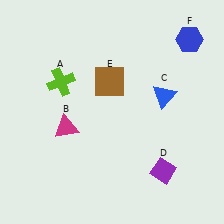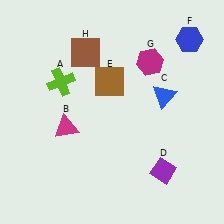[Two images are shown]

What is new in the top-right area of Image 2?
A magenta hexagon (G) was added in the top-right area of Image 2.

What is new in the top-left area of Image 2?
A brown square (H) was added in the top-left area of Image 2.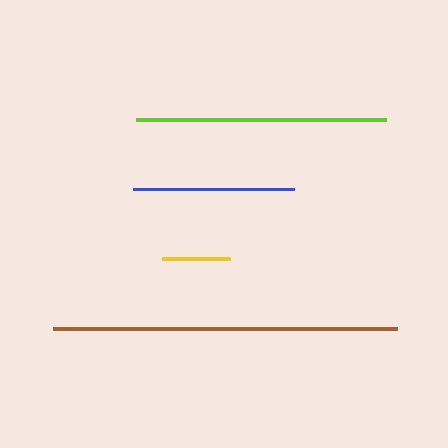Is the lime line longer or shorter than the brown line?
The brown line is longer than the lime line.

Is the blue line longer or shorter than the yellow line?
The blue line is longer than the yellow line.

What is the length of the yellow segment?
The yellow segment is approximately 68 pixels long.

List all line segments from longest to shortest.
From longest to shortest: brown, lime, blue, yellow.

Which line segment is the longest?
The brown line is the longest at approximately 344 pixels.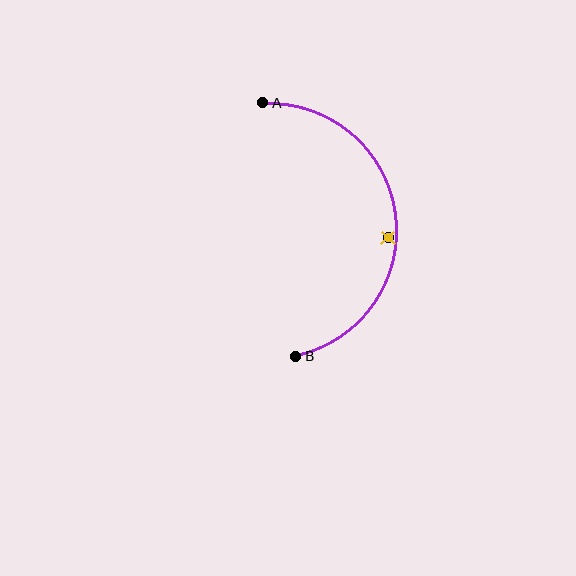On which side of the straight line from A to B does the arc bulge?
The arc bulges to the right of the straight line connecting A and B.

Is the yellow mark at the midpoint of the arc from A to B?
No — the yellow mark does not lie on the arc at all. It sits slightly inside the curve.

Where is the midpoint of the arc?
The arc midpoint is the point on the curve farthest from the straight line joining A and B. It sits to the right of that line.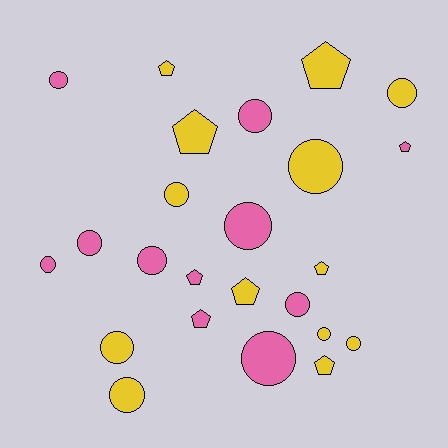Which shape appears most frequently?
Circle, with 15 objects.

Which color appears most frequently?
Yellow, with 13 objects.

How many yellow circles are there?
There are 7 yellow circles.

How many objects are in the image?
There are 24 objects.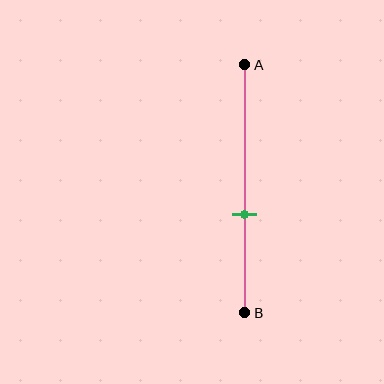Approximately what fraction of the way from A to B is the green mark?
The green mark is approximately 60% of the way from A to B.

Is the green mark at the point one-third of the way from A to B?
No, the mark is at about 60% from A, not at the 33% one-third point.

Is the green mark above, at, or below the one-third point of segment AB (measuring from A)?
The green mark is below the one-third point of segment AB.